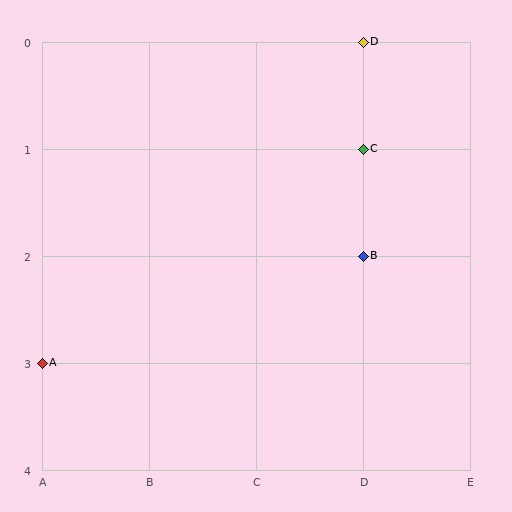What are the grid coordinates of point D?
Point D is at grid coordinates (D, 0).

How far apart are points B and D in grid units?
Points B and D are 2 rows apart.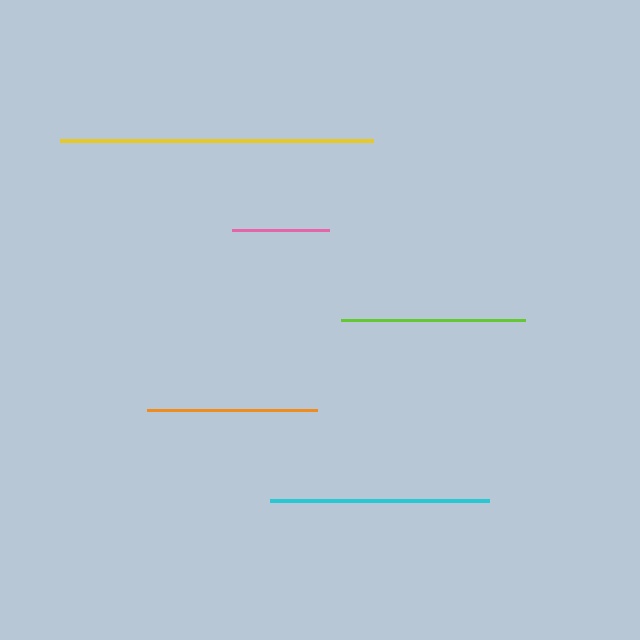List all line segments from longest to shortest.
From longest to shortest: yellow, cyan, lime, orange, pink.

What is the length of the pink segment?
The pink segment is approximately 97 pixels long.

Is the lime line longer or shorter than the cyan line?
The cyan line is longer than the lime line.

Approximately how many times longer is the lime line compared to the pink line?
The lime line is approximately 1.9 times the length of the pink line.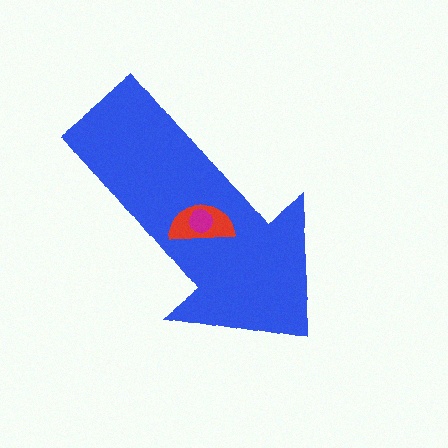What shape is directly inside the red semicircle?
The magenta circle.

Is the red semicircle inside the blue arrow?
Yes.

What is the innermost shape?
The magenta circle.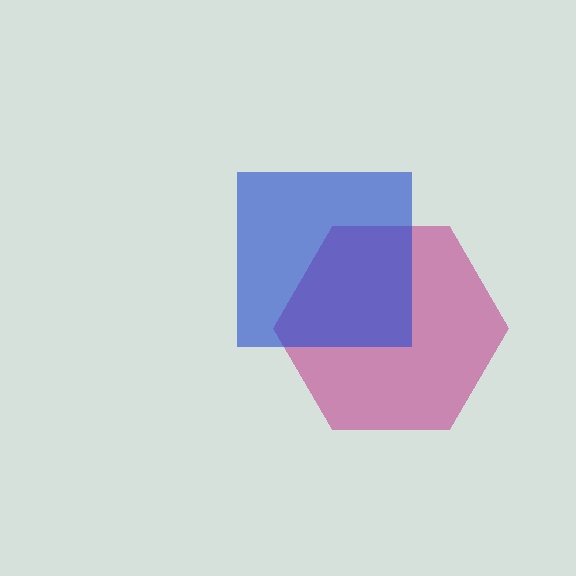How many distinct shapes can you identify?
There are 2 distinct shapes: a magenta hexagon, a blue square.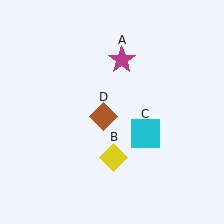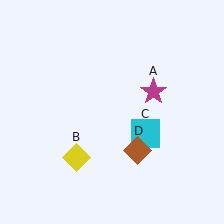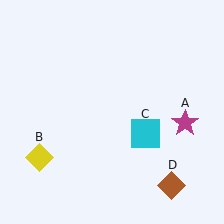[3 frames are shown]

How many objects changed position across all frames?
3 objects changed position: magenta star (object A), yellow diamond (object B), brown diamond (object D).